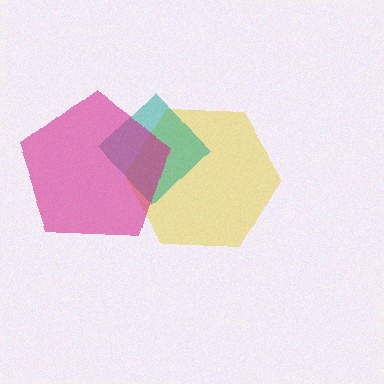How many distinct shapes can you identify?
There are 3 distinct shapes: a yellow hexagon, a teal diamond, a magenta pentagon.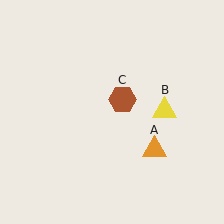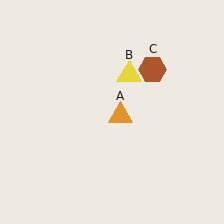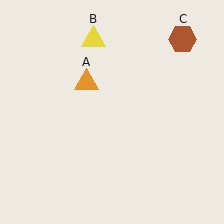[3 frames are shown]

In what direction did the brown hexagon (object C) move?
The brown hexagon (object C) moved up and to the right.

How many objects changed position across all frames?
3 objects changed position: orange triangle (object A), yellow triangle (object B), brown hexagon (object C).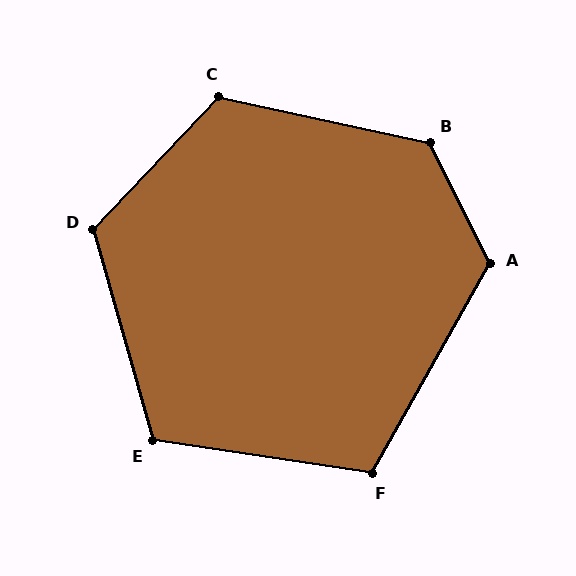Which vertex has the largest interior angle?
B, at approximately 129 degrees.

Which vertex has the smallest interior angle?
F, at approximately 111 degrees.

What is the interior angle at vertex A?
Approximately 124 degrees (obtuse).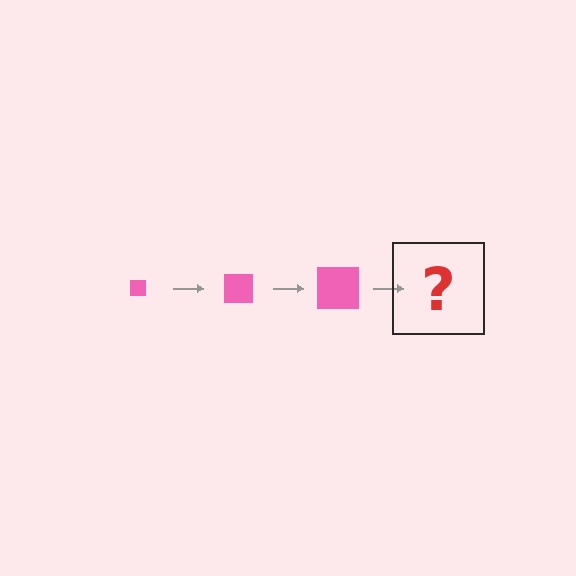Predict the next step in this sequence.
The next step is a pink square, larger than the previous one.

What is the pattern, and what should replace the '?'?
The pattern is that the square gets progressively larger each step. The '?' should be a pink square, larger than the previous one.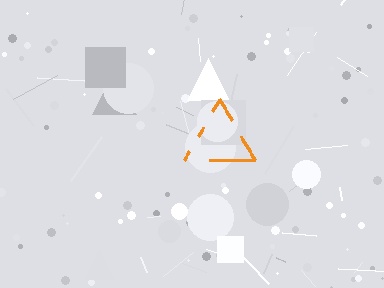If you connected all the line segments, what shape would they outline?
They would outline a triangle.